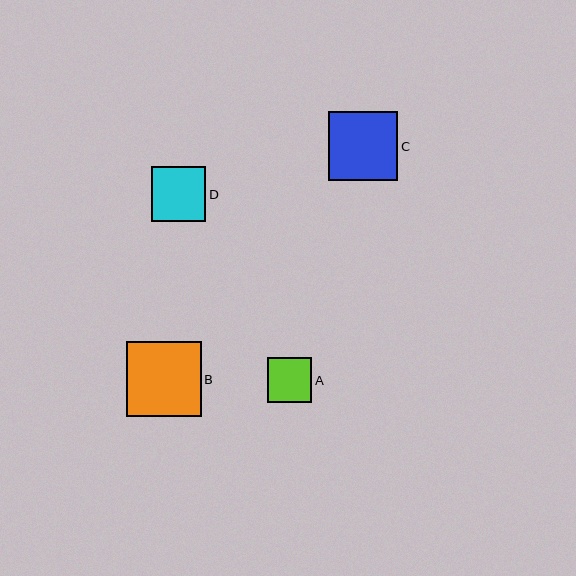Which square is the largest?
Square B is the largest with a size of approximately 75 pixels.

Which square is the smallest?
Square A is the smallest with a size of approximately 45 pixels.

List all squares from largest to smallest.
From largest to smallest: B, C, D, A.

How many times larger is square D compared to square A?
Square D is approximately 1.2 times the size of square A.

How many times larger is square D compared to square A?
Square D is approximately 1.2 times the size of square A.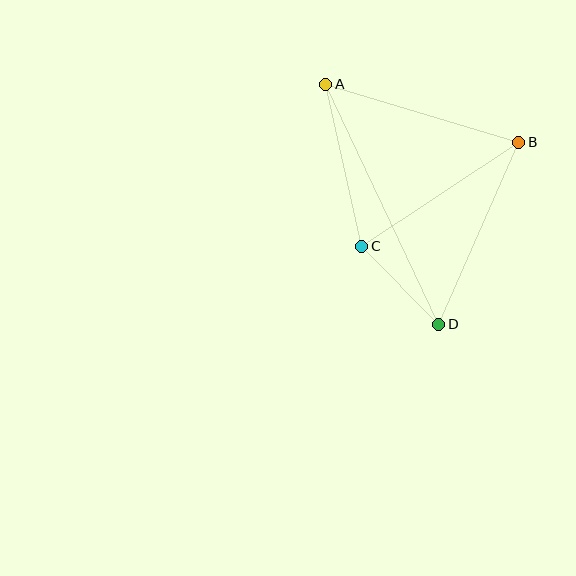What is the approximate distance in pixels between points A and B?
The distance between A and B is approximately 201 pixels.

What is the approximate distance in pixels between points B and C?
The distance between B and C is approximately 188 pixels.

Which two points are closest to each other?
Points C and D are closest to each other.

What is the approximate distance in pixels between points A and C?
The distance between A and C is approximately 166 pixels.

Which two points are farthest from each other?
Points A and D are farthest from each other.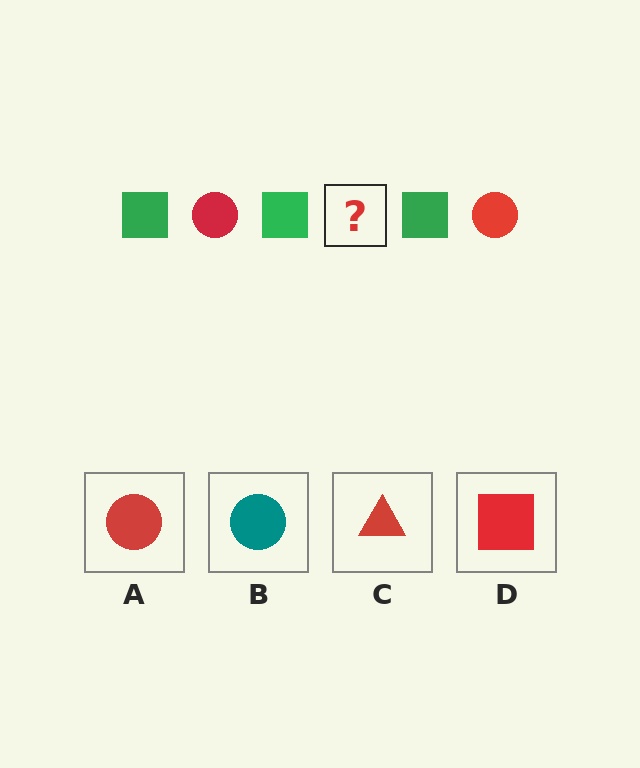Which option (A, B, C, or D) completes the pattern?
A.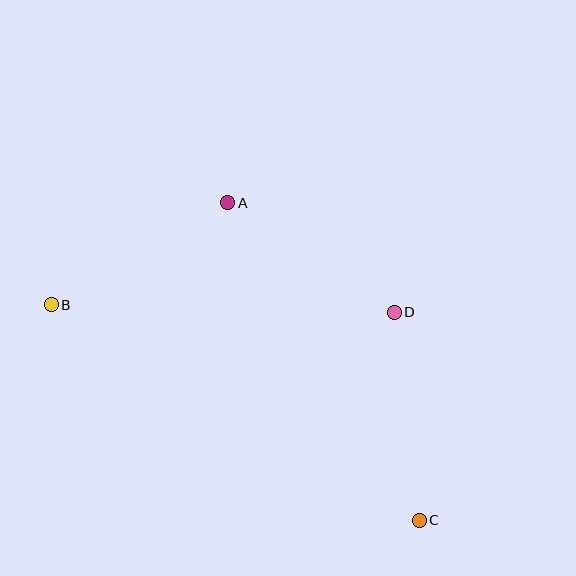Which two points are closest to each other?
Points A and D are closest to each other.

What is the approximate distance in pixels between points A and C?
The distance between A and C is approximately 371 pixels.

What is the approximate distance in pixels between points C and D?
The distance between C and D is approximately 210 pixels.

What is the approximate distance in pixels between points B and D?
The distance between B and D is approximately 343 pixels.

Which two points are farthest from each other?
Points B and C are farthest from each other.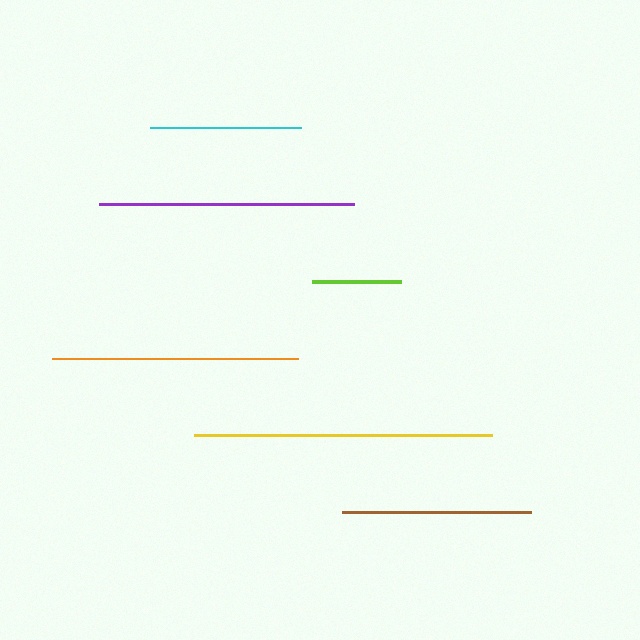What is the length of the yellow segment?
The yellow segment is approximately 297 pixels long.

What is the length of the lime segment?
The lime segment is approximately 89 pixels long.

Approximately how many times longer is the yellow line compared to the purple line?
The yellow line is approximately 1.2 times the length of the purple line.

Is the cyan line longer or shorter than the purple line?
The purple line is longer than the cyan line.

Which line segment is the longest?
The yellow line is the longest at approximately 297 pixels.